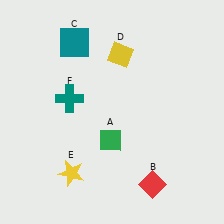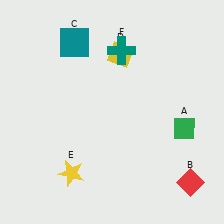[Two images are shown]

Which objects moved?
The objects that moved are: the green diamond (A), the red diamond (B), the teal cross (F).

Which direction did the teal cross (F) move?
The teal cross (F) moved right.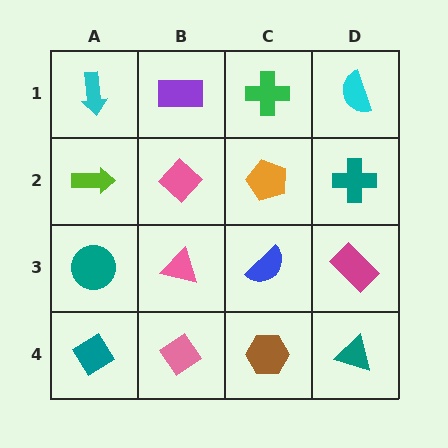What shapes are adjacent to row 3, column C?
An orange pentagon (row 2, column C), a brown hexagon (row 4, column C), a pink triangle (row 3, column B), a magenta rectangle (row 3, column D).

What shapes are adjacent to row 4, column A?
A teal circle (row 3, column A), a pink diamond (row 4, column B).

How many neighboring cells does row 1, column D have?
2.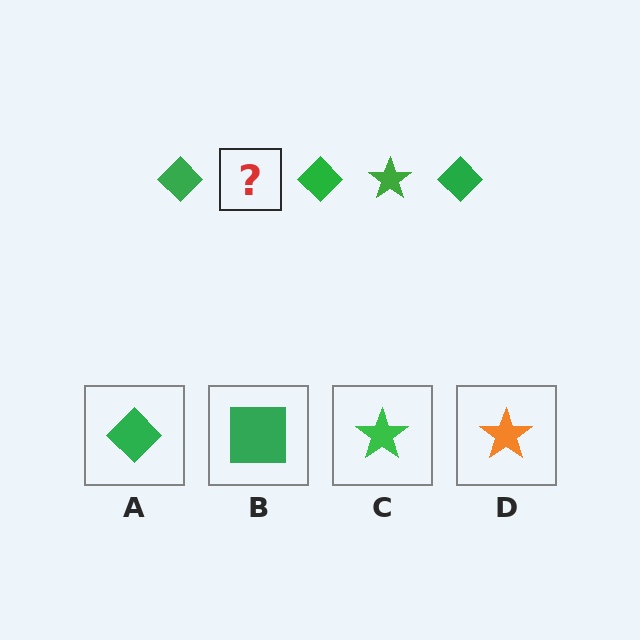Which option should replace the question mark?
Option C.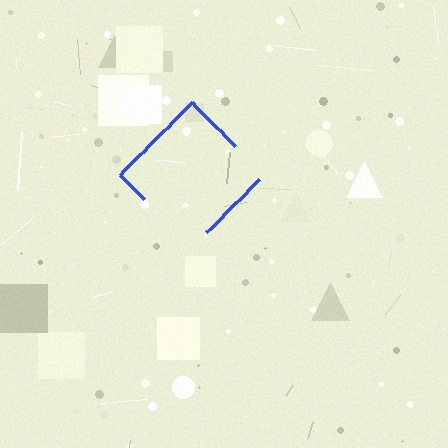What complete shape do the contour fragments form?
The contour fragments form a diamond.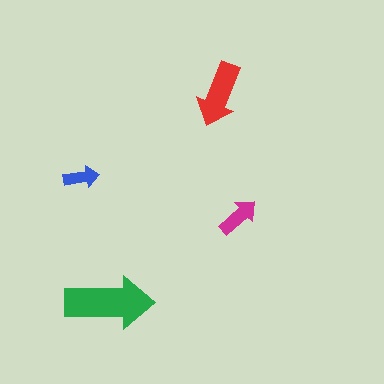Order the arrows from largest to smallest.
the green one, the red one, the magenta one, the blue one.